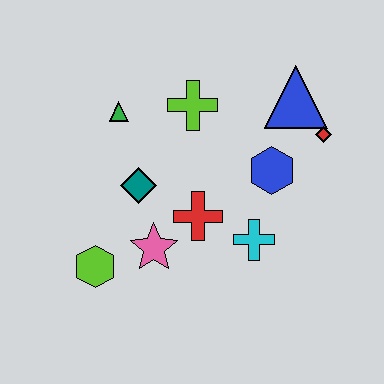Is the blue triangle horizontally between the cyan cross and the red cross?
No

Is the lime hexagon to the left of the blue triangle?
Yes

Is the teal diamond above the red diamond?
No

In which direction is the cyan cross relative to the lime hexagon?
The cyan cross is to the right of the lime hexagon.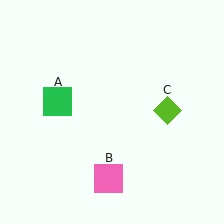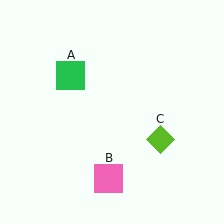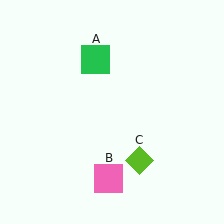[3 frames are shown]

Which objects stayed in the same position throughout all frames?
Pink square (object B) remained stationary.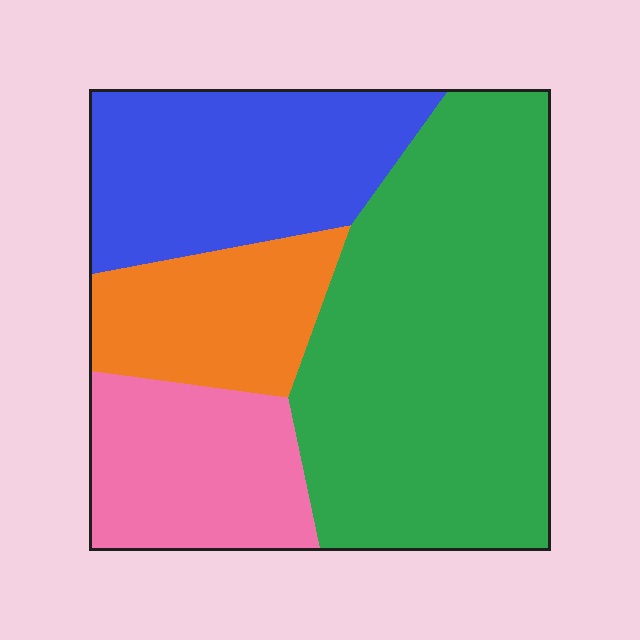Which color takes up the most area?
Green, at roughly 45%.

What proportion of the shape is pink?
Pink takes up about one sixth (1/6) of the shape.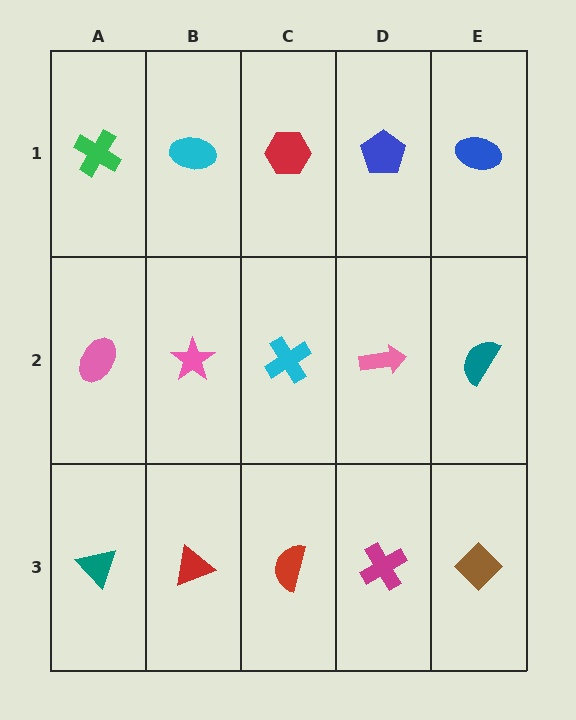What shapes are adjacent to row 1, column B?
A pink star (row 2, column B), a green cross (row 1, column A), a red hexagon (row 1, column C).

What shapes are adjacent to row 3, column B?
A pink star (row 2, column B), a teal triangle (row 3, column A), a red semicircle (row 3, column C).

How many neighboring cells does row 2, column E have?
3.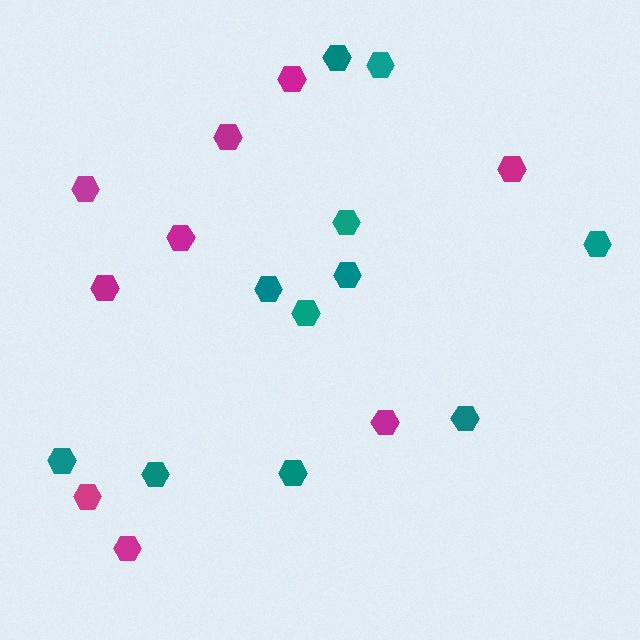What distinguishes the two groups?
There are 2 groups: one group of teal hexagons (11) and one group of magenta hexagons (9).